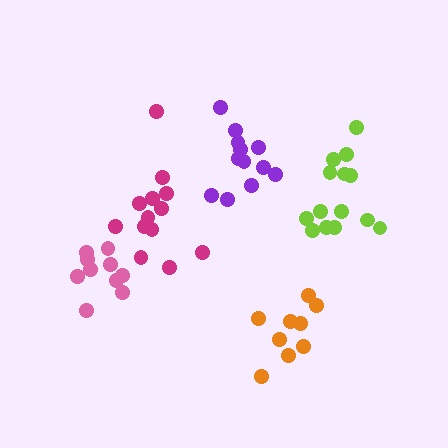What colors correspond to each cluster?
The clusters are colored: orange, lime, magenta, purple, pink.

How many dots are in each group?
Group 1: 9 dots, Group 2: 14 dots, Group 3: 13 dots, Group 4: 12 dots, Group 5: 10 dots (58 total).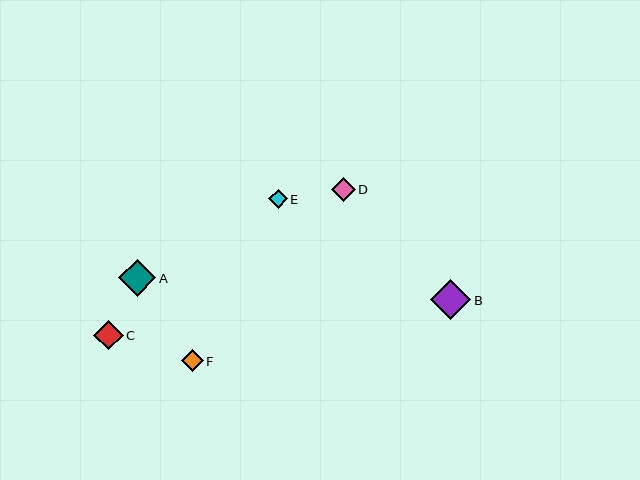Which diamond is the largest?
Diamond B is the largest with a size of approximately 40 pixels.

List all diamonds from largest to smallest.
From largest to smallest: B, A, C, D, F, E.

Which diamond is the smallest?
Diamond E is the smallest with a size of approximately 19 pixels.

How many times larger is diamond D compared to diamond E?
Diamond D is approximately 1.3 times the size of diamond E.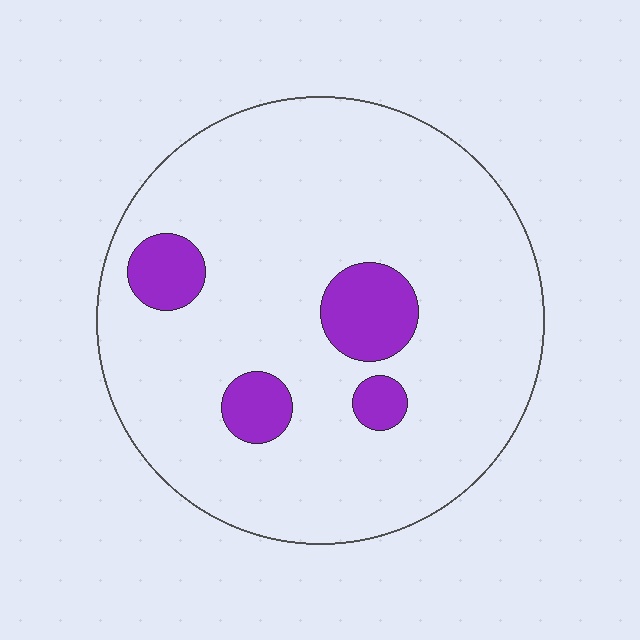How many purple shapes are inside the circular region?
4.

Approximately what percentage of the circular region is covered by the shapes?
Approximately 10%.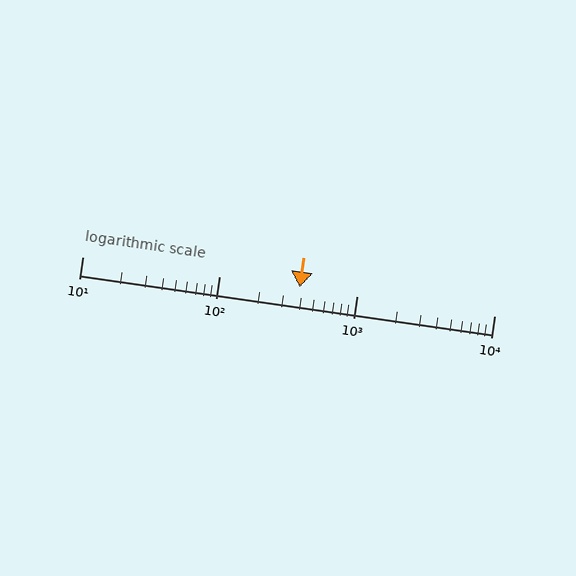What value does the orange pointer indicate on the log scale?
The pointer indicates approximately 380.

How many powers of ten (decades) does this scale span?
The scale spans 3 decades, from 10 to 10000.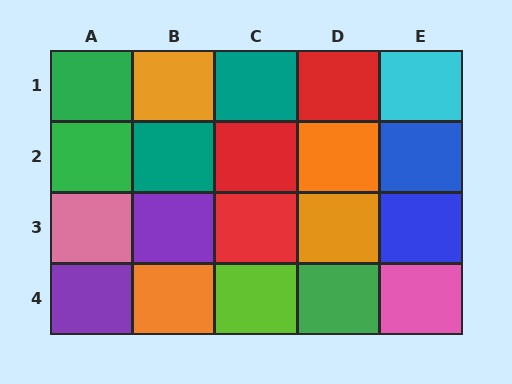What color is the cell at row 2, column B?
Teal.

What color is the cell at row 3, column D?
Orange.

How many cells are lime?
1 cell is lime.